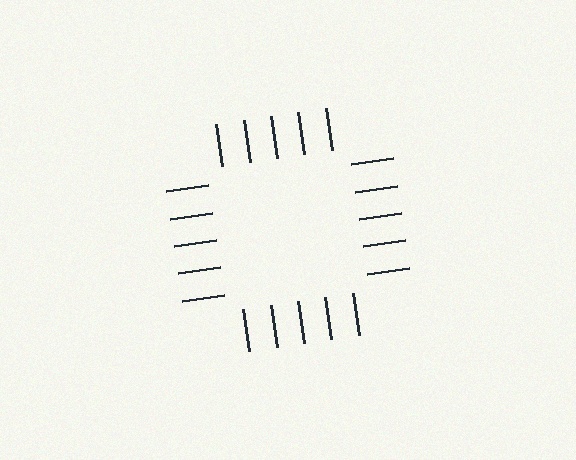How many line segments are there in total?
20 — 5 along each of the 4 edges.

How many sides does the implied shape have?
4 sides — the line-ends trace a square.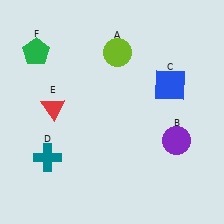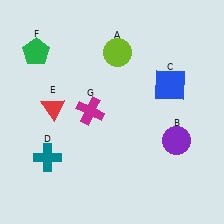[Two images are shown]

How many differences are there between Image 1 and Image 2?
There is 1 difference between the two images.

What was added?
A magenta cross (G) was added in Image 2.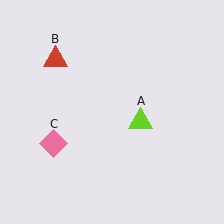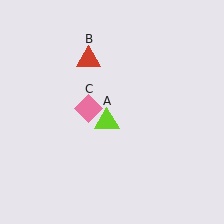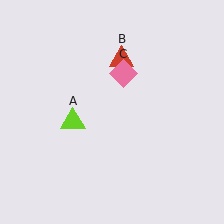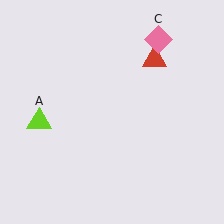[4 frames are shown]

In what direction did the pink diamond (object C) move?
The pink diamond (object C) moved up and to the right.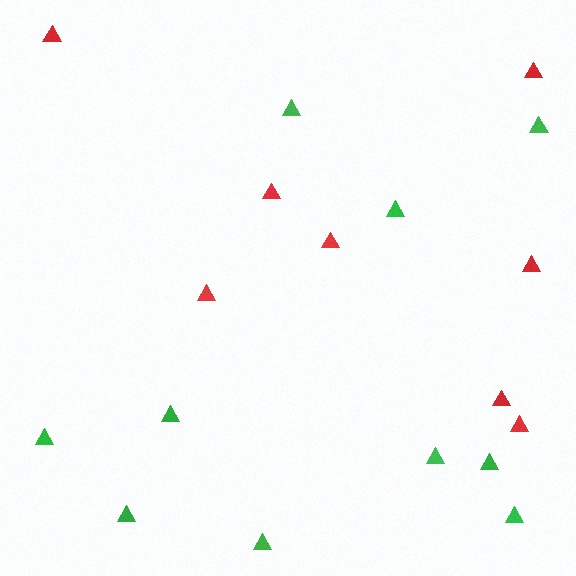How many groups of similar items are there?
There are 2 groups: one group of red triangles (8) and one group of green triangles (10).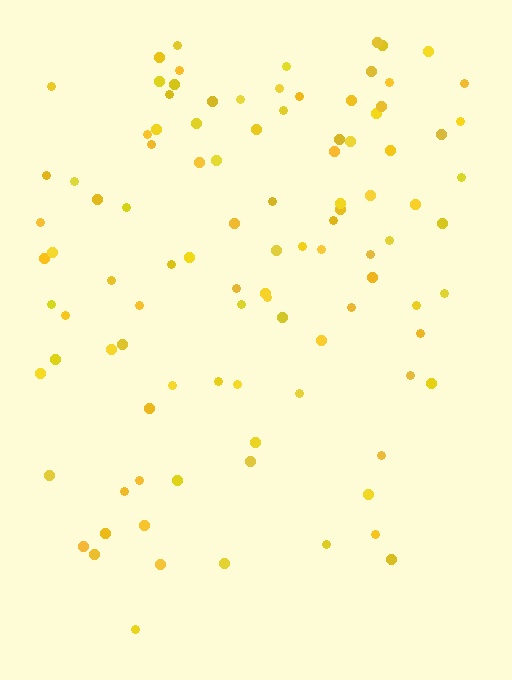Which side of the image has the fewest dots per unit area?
The bottom.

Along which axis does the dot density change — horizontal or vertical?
Vertical.